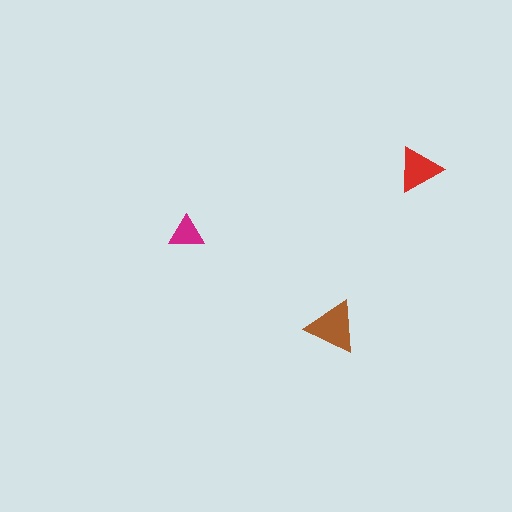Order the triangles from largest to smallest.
the brown one, the red one, the magenta one.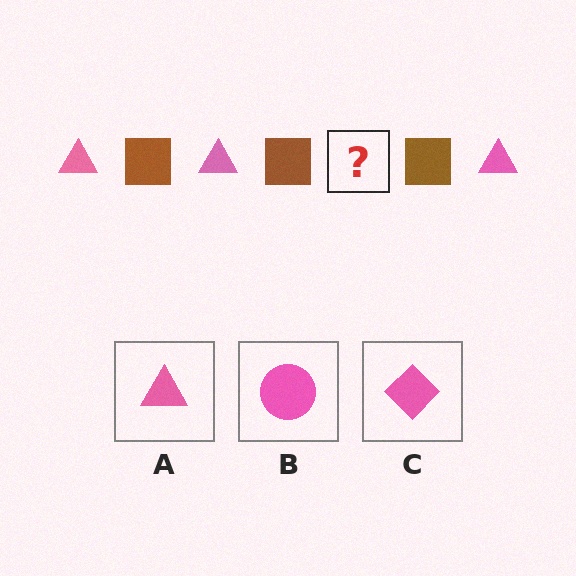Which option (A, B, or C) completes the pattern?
A.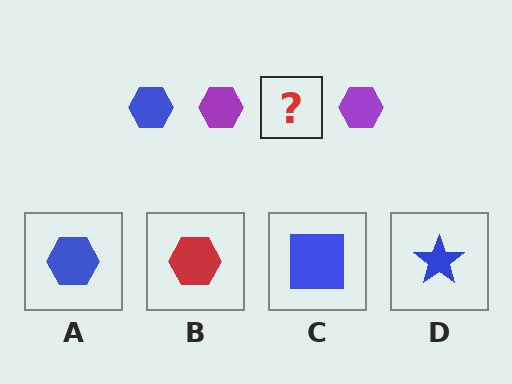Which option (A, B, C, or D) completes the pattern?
A.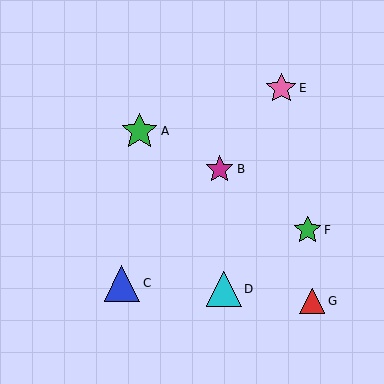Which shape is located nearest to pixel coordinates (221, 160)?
The magenta star (labeled B) at (220, 169) is nearest to that location.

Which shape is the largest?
The green star (labeled A) is the largest.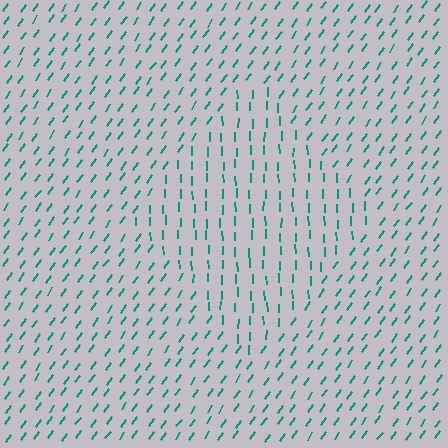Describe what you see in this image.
The image is filled with small teal line segments. A diamond region in the image has lines oriented differently from the surrounding lines, creating a visible texture boundary.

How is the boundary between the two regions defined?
The boundary is defined purely by a change in line orientation (approximately 36 degrees difference). All lines are the same color and thickness.